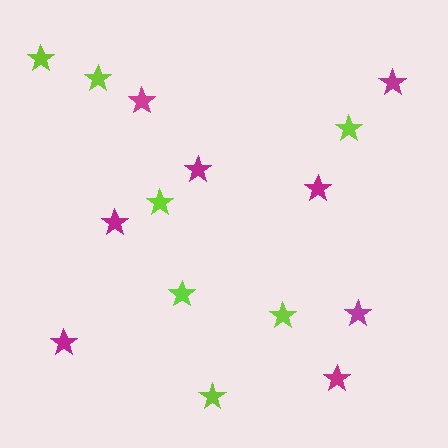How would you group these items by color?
There are 2 groups: one group of magenta stars (8) and one group of lime stars (7).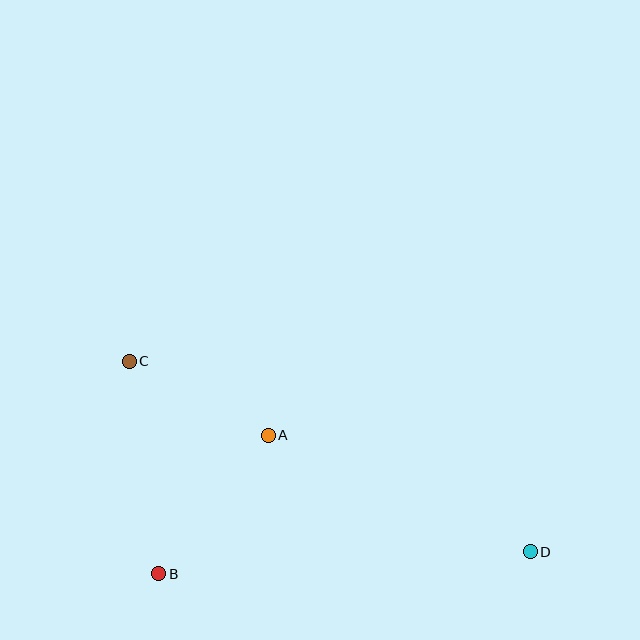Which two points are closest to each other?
Points A and C are closest to each other.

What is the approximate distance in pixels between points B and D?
The distance between B and D is approximately 372 pixels.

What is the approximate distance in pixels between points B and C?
The distance between B and C is approximately 215 pixels.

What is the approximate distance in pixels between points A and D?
The distance between A and D is approximately 287 pixels.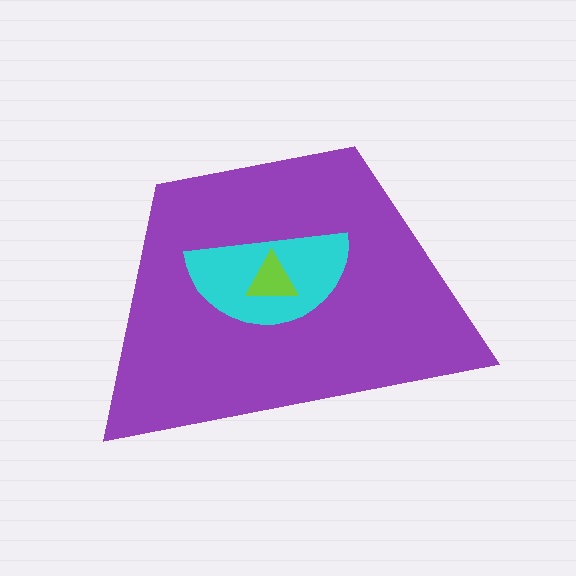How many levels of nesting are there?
3.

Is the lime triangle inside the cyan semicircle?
Yes.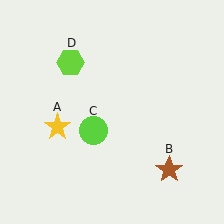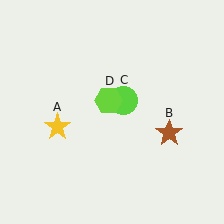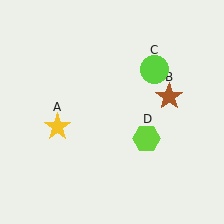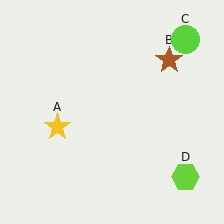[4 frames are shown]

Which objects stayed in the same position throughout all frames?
Yellow star (object A) remained stationary.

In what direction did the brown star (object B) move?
The brown star (object B) moved up.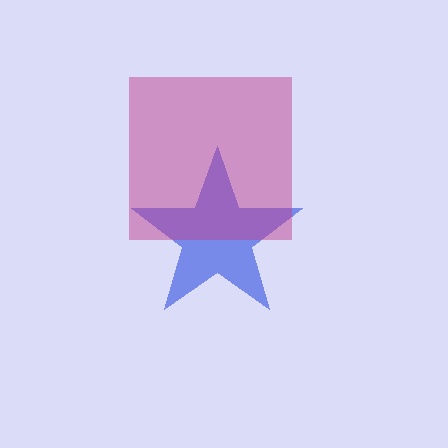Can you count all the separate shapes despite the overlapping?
Yes, there are 2 separate shapes.